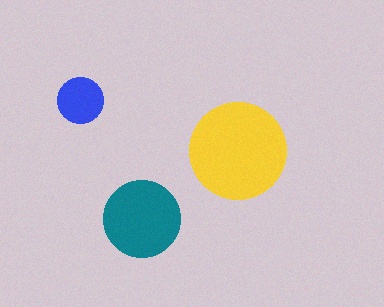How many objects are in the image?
There are 3 objects in the image.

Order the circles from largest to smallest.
the yellow one, the teal one, the blue one.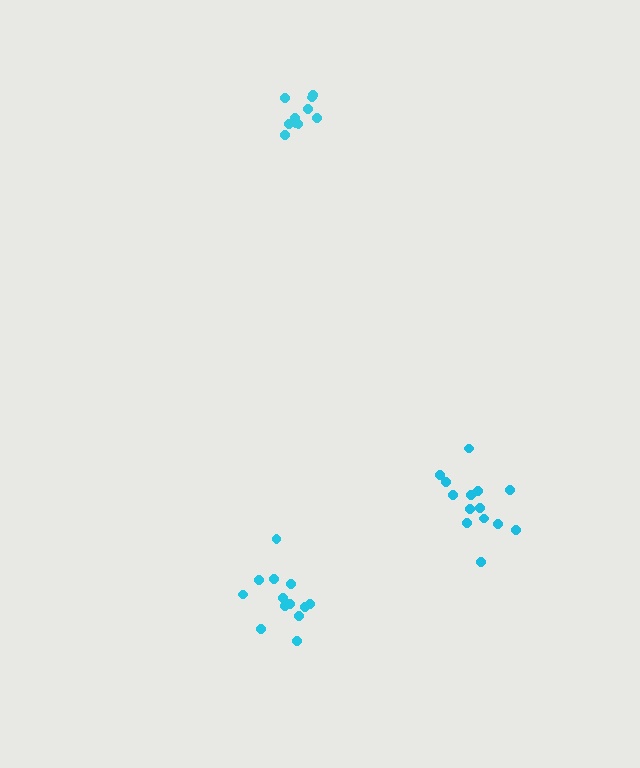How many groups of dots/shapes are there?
There are 3 groups.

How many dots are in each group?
Group 1: 10 dots, Group 2: 13 dots, Group 3: 14 dots (37 total).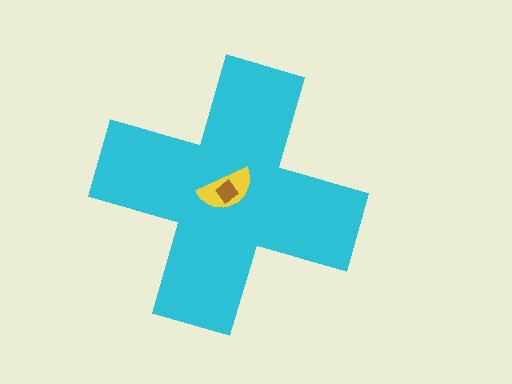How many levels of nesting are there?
3.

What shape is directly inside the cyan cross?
The yellow semicircle.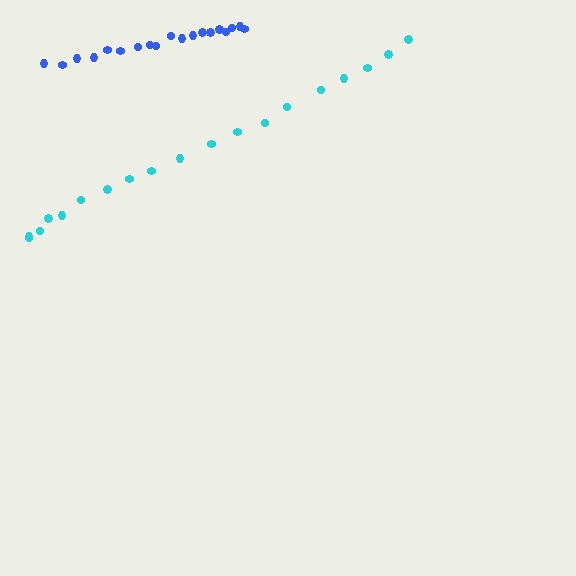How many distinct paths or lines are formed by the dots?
There are 2 distinct paths.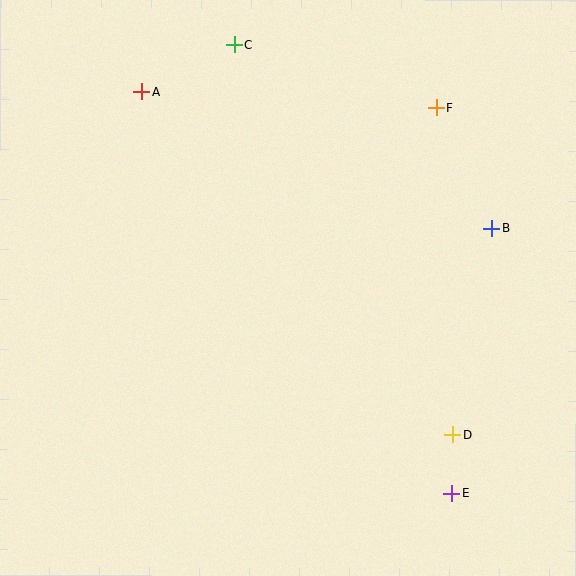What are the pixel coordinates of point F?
Point F is at (436, 107).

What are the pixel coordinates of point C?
Point C is at (234, 44).